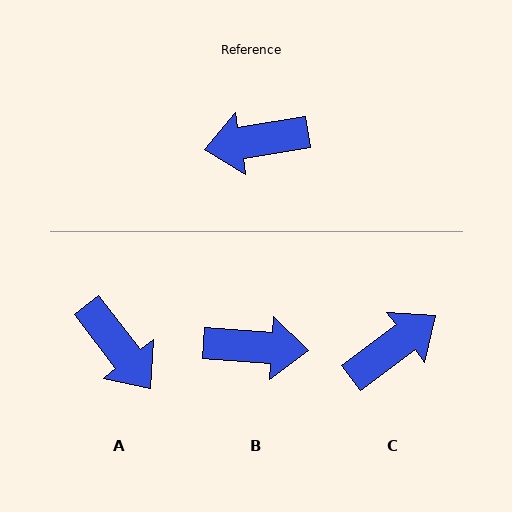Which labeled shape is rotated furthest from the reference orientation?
B, about 167 degrees away.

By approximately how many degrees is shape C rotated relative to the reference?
Approximately 152 degrees clockwise.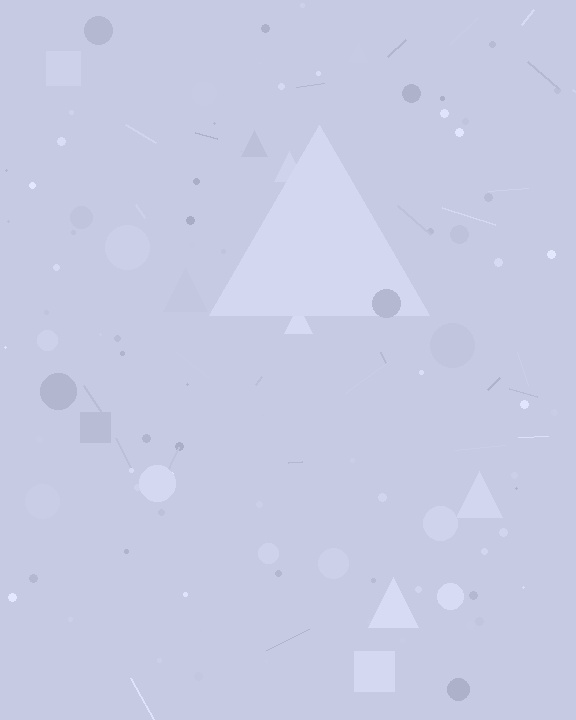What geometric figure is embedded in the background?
A triangle is embedded in the background.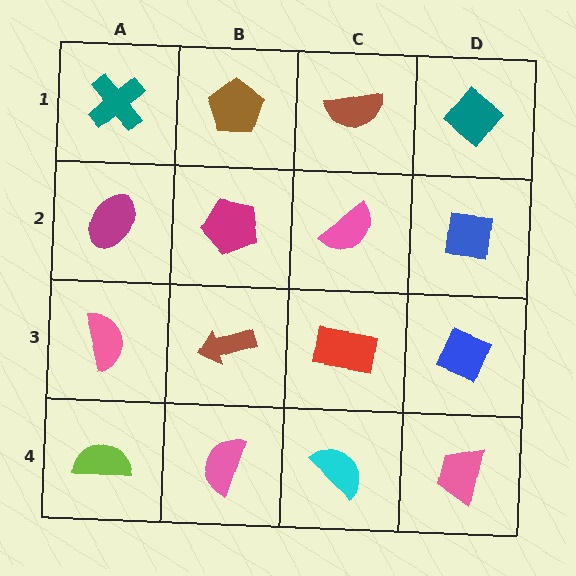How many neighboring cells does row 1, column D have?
2.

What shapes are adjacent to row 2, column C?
A brown semicircle (row 1, column C), a red rectangle (row 3, column C), a magenta pentagon (row 2, column B), a blue square (row 2, column D).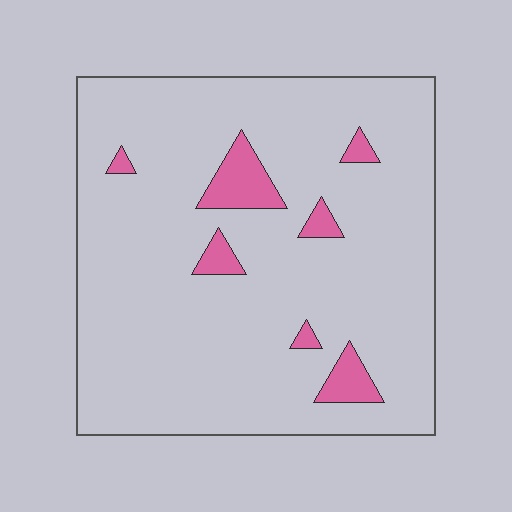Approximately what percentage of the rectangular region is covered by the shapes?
Approximately 10%.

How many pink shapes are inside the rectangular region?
7.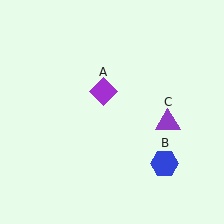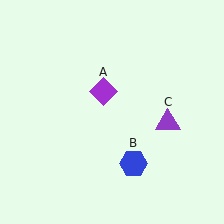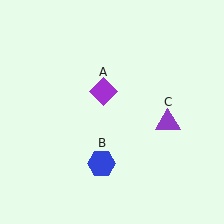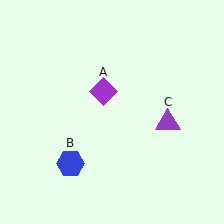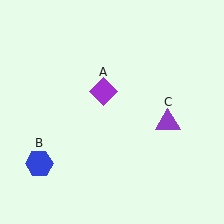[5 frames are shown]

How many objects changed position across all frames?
1 object changed position: blue hexagon (object B).